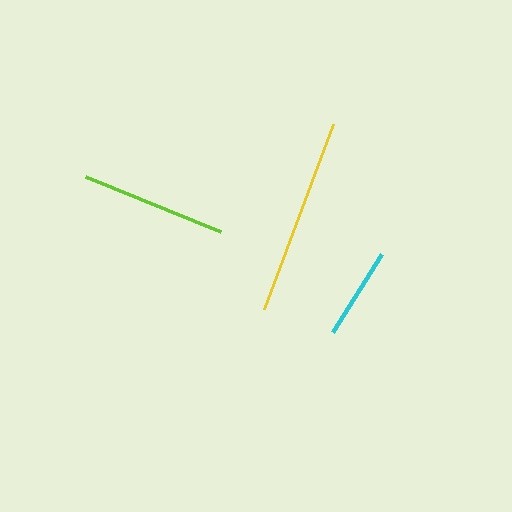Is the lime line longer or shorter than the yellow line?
The yellow line is longer than the lime line.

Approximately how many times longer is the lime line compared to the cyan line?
The lime line is approximately 1.6 times the length of the cyan line.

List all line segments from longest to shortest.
From longest to shortest: yellow, lime, cyan.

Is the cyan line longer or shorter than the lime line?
The lime line is longer than the cyan line.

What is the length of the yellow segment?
The yellow segment is approximately 198 pixels long.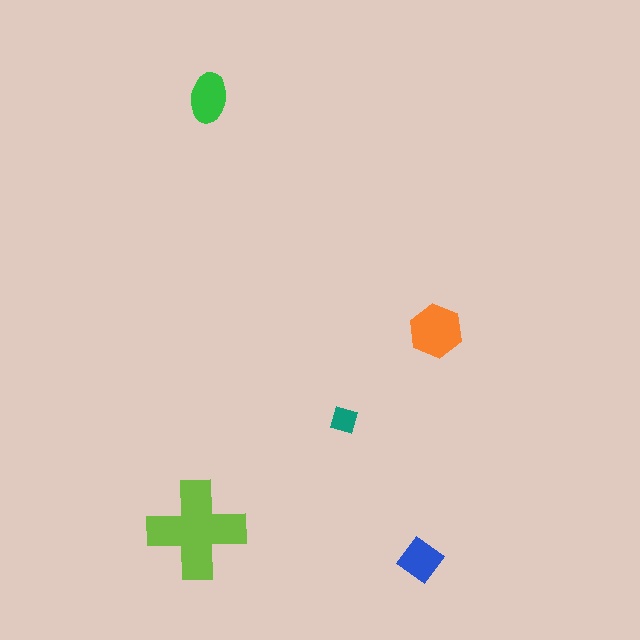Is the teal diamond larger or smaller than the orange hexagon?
Smaller.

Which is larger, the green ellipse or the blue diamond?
The green ellipse.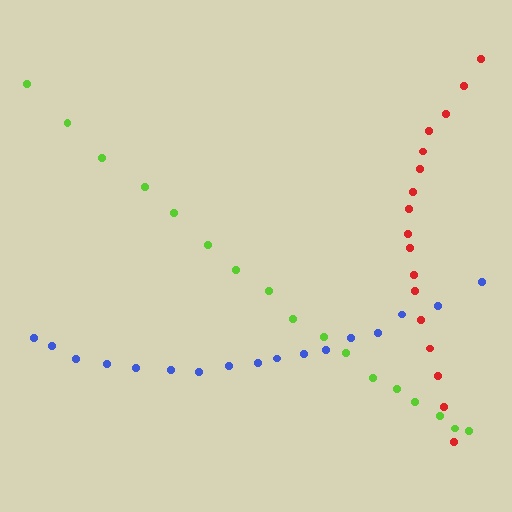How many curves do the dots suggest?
There are 3 distinct paths.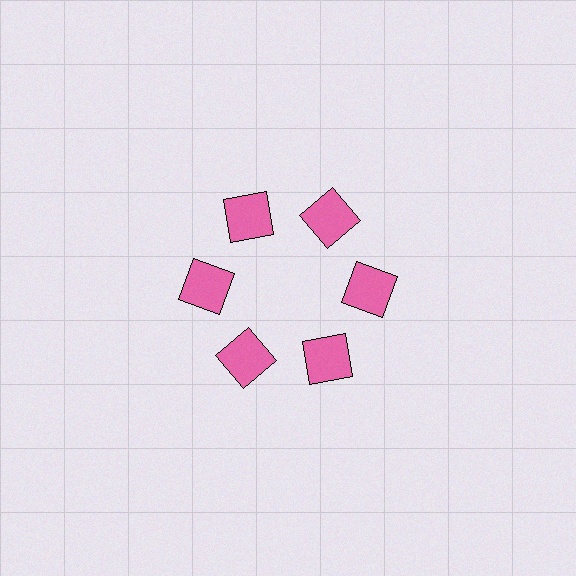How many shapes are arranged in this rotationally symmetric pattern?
There are 6 shapes, arranged in 6 groups of 1.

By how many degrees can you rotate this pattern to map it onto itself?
The pattern maps onto itself every 60 degrees of rotation.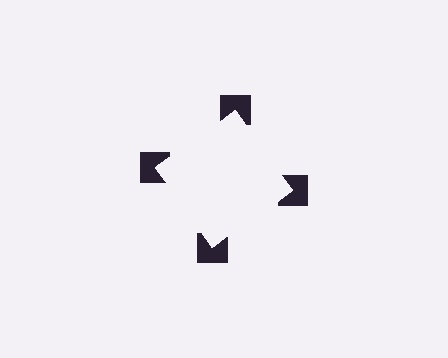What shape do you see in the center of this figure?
An illusory square — its edges are inferred from the aligned wedge cuts in the notched squares, not physically drawn.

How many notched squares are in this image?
There are 4 — one at each vertex of the illusory square.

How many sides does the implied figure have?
4 sides.